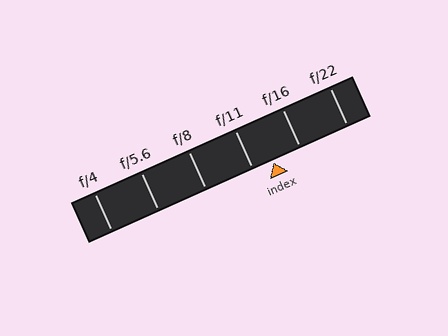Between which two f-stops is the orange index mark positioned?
The index mark is between f/11 and f/16.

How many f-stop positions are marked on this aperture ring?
There are 6 f-stop positions marked.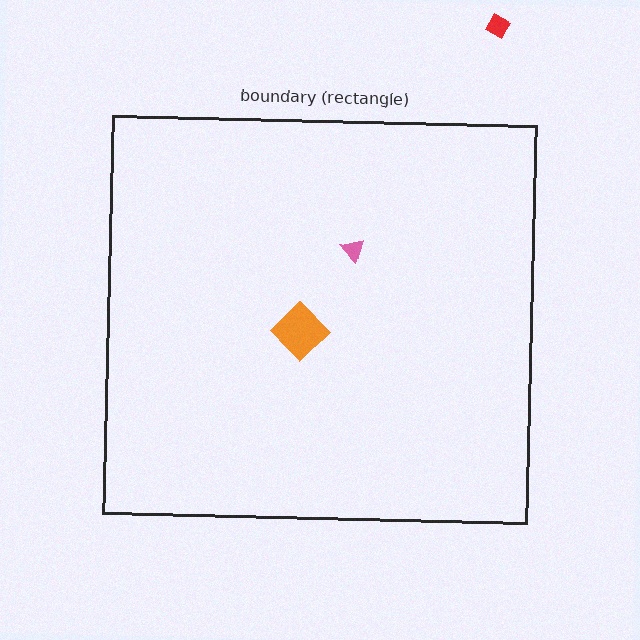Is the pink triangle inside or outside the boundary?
Inside.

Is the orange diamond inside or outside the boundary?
Inside.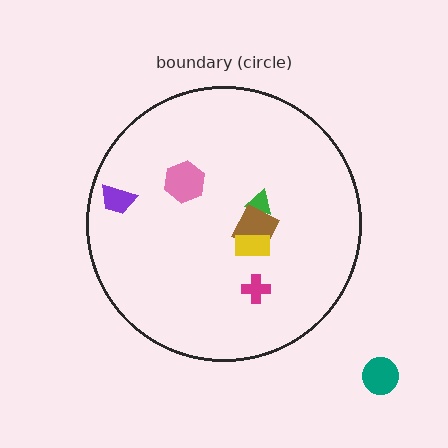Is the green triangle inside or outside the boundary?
Inside.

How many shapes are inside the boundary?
6 inside, 1 outside.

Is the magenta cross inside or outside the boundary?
Inside.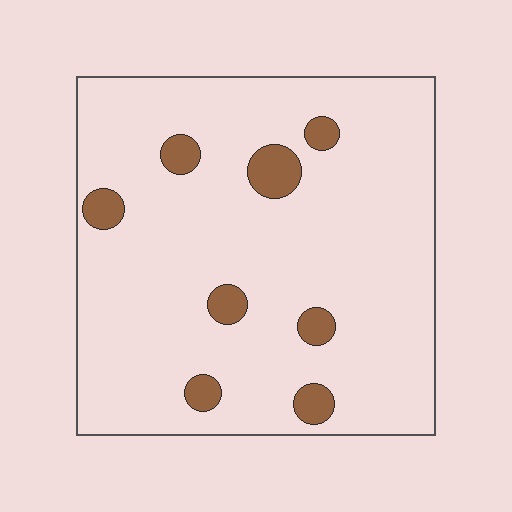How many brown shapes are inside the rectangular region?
8.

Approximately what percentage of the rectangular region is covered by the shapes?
Approximately 10%.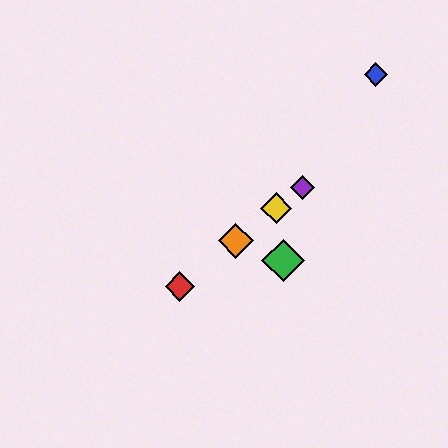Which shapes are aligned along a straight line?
The red diamond, the yellow diamond, the purple diamond, the orange diamond are aligned along a straight line.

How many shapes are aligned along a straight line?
4 shapes (the red diamond, the yellow diamond, the purple diamond, the orange diamond) are aligned along a straight line.